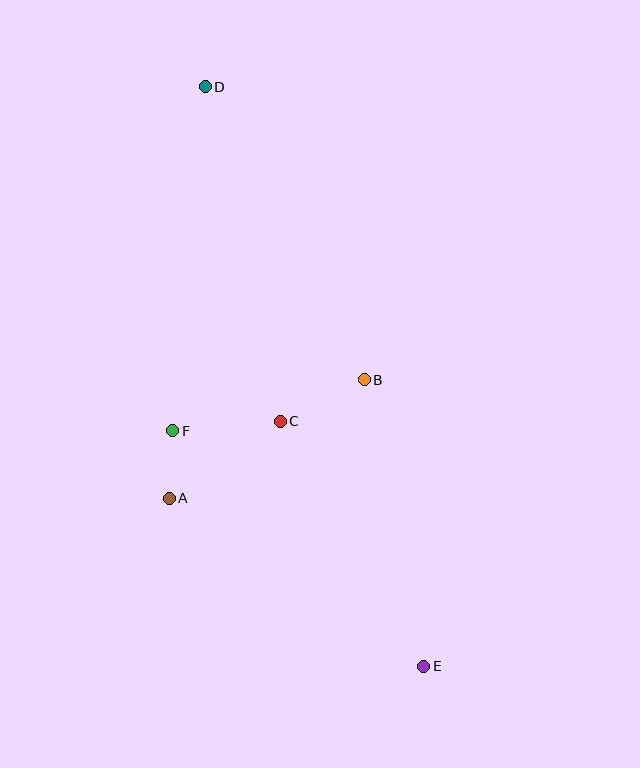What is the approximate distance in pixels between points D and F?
The distance between D and F is approximately 346 pixels.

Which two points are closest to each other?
Points A and F are closest to each other.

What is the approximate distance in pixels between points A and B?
The distance between A and B is approximately 228 pixels.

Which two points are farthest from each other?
Points D and E are farthest from each other.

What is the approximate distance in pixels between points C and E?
The distance between C and E is approximately 284 pixels.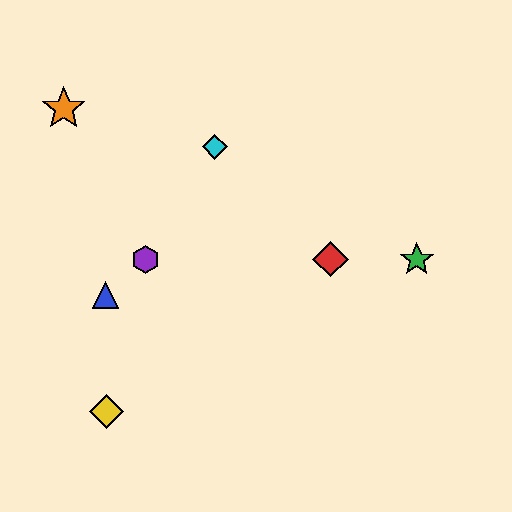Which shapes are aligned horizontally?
The red diamond, the green star, the purple hexagon are aligned horizontally.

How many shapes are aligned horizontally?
3 shapes (the red diamond, the green star, the purple hexagon) are aligned horizontally.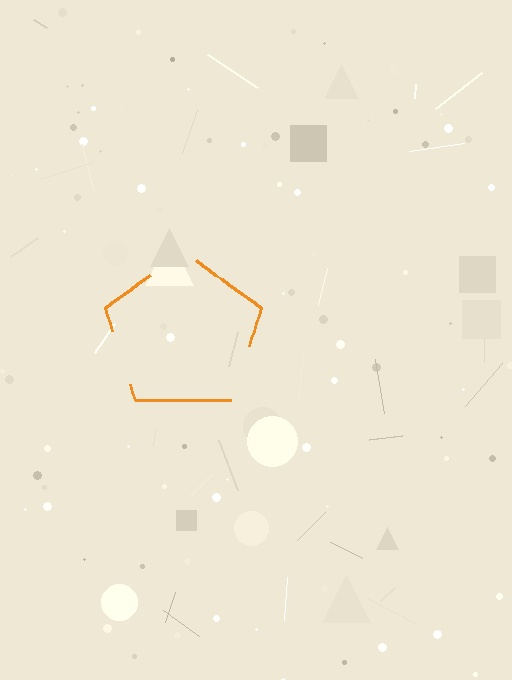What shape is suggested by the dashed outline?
The dashed outline suggests a pentagon.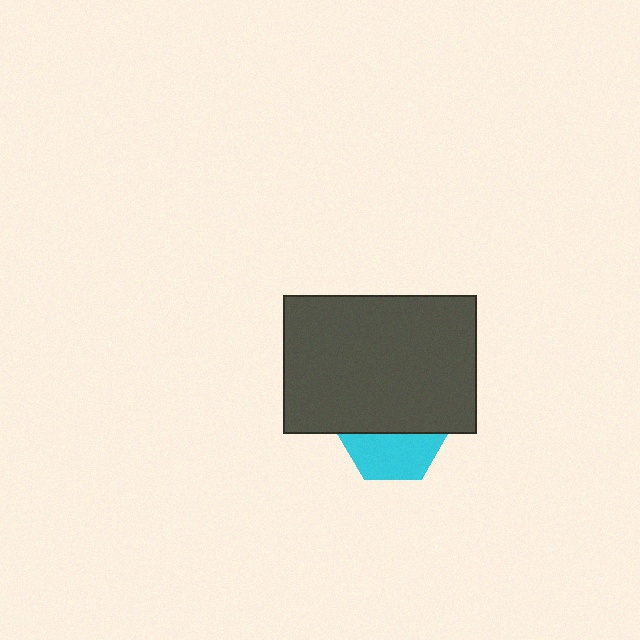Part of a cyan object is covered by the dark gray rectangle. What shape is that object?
It is a hexagon.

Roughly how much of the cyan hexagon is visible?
About half of it is visible (roughly 45%).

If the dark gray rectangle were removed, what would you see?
You would see the complete cyan hexagon.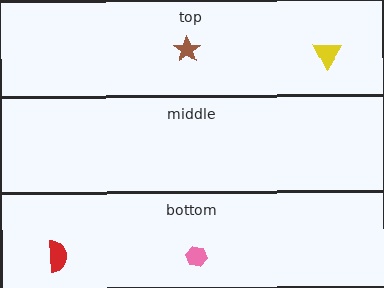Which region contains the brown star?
The top region.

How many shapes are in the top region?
2.